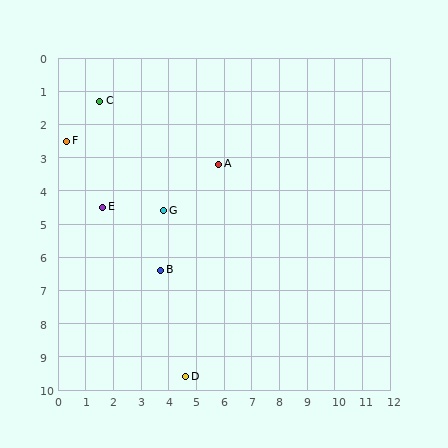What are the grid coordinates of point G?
Point G is at approximately (3.8, 4.6).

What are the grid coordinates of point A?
Point A is at approximately (5.8, 3.2).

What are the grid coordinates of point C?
Point C is at approximately (1.5, 1.3).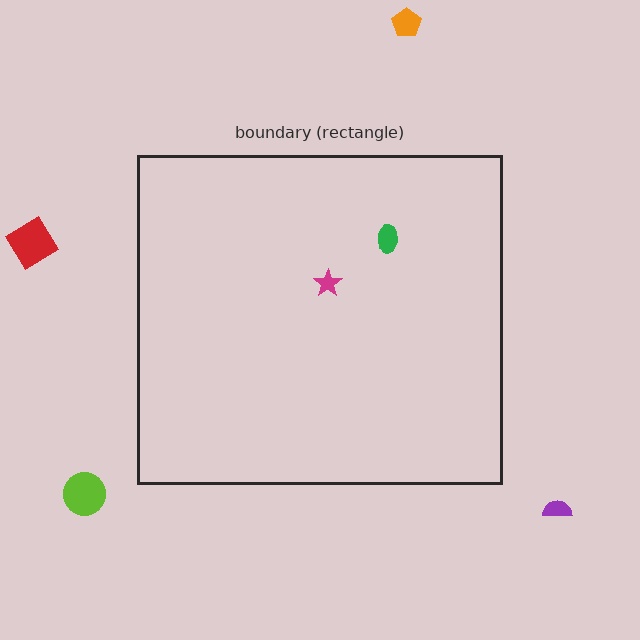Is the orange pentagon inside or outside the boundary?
Outside.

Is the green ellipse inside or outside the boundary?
Inside.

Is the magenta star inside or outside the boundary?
Inside.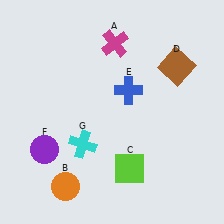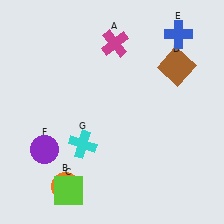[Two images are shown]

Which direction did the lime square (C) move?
The lime square (C) moved left.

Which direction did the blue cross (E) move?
The blue cross (E) moved up.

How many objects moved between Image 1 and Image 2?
2 objects moved between the two images.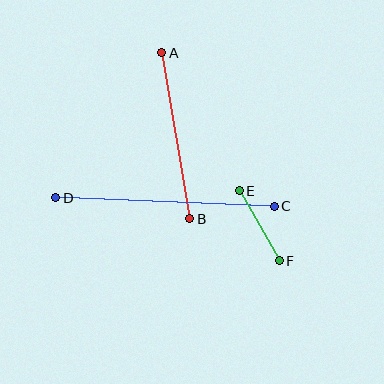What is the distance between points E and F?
The distance is approximately 81 pixels.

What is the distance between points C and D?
The distance is approximately 219 pixels.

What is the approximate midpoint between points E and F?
The midpoint is at approximately (259, 226) pixels.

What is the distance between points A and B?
The distance is approximately 168 pixels.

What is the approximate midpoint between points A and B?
The midpoint is at approximately (176, 136) pixels.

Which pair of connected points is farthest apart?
Points C and D are farthest apart.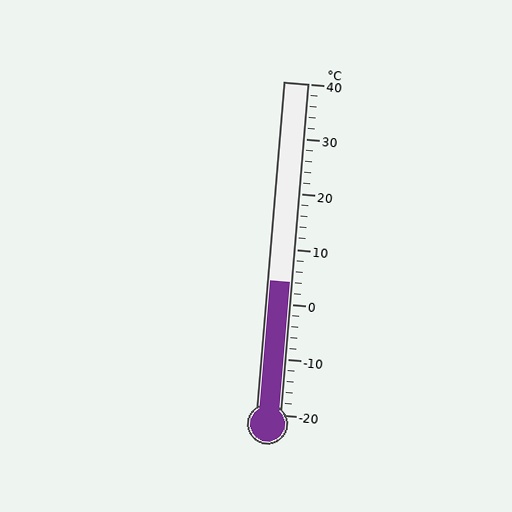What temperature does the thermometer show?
The thermometer shows approximately 4°C.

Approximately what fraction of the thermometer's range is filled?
The thermometer is filled to approximately 40% of its range.